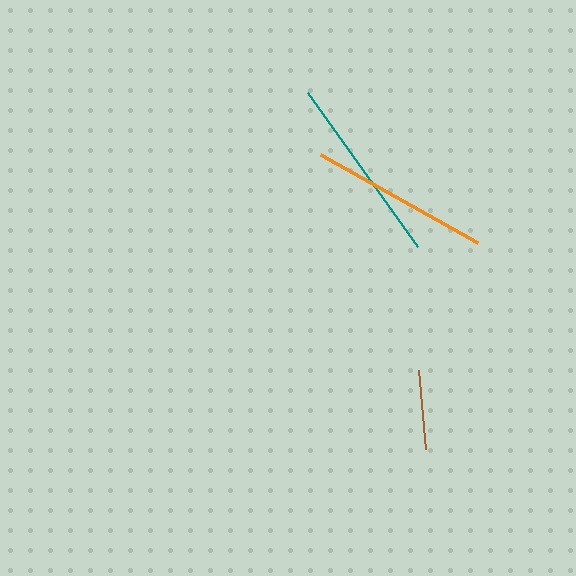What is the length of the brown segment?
The brown segment is approximately 80 pixels long.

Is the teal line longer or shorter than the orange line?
The teal line is longer than the orange line.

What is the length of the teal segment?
The teal segment is approximately 189 pixels long.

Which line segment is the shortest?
The brown line is the shortest at approximately 80 pixels.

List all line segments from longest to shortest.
From longest to shortest: teal, orange, brown.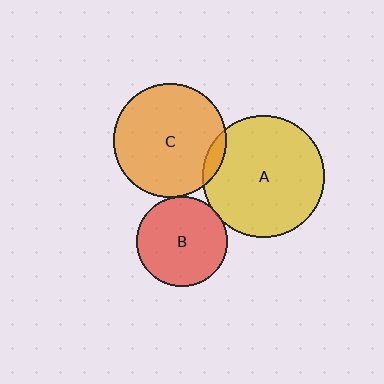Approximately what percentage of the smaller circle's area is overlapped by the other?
Approximately 5%.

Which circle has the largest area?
Circle A (yellow).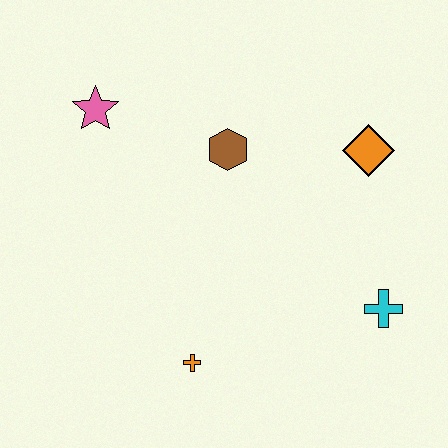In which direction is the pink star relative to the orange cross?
The pink star is above the orange cross.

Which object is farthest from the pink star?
The cyan cross is farthest from the pink star.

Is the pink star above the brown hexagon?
Yes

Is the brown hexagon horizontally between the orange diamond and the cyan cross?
No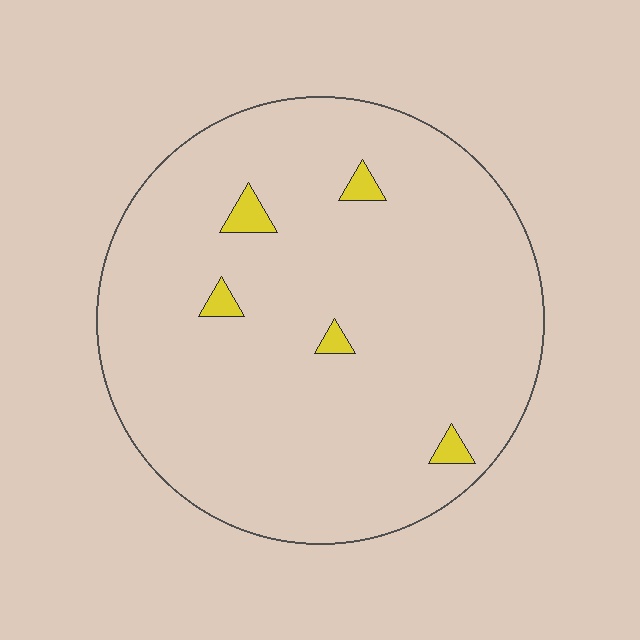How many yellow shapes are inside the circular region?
5.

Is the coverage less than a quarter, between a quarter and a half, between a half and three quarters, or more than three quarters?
Less than a quarter.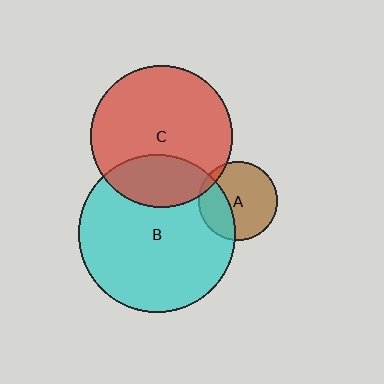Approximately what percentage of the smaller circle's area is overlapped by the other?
Approximately 25%.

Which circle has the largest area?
Circle B (cyan).